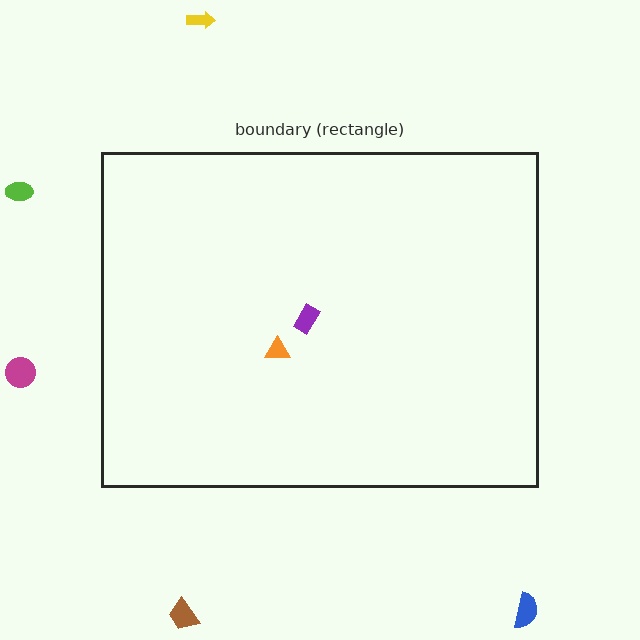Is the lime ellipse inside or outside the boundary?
Outside.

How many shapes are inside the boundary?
2 inside, 5 outside.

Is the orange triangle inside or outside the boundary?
Inside.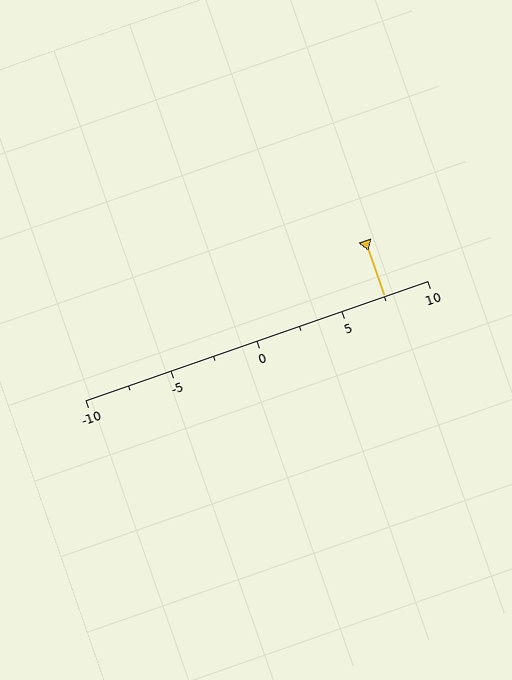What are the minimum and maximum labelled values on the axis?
The axis runs from -10 to 10.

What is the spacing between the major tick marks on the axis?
The major ticks are spaced 5 apart.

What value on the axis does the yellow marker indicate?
The marker indicates approximately 7.5.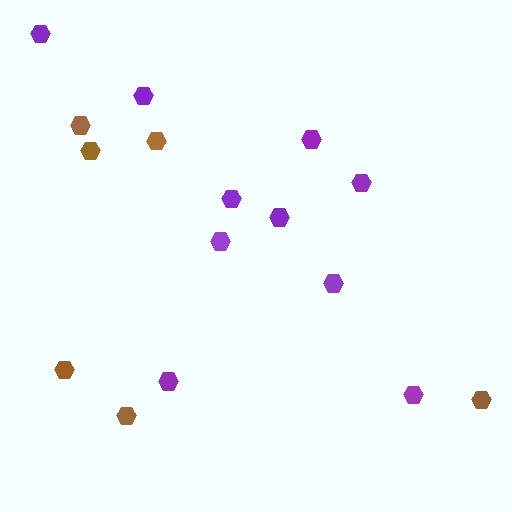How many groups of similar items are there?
There are 2 groups: one group of brown hexagons (6) and one group of purple hexagons (10).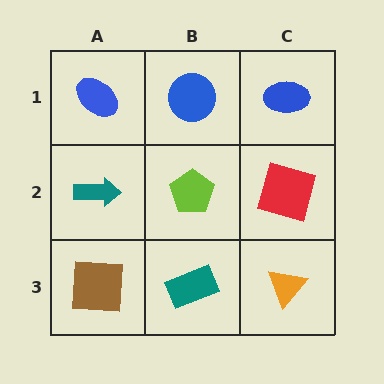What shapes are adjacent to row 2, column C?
A blue ellipse (row 1, column C), an orange triangle (row 3, column C), a lime pentagon (row 2, column B).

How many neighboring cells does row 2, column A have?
3.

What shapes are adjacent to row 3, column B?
A lime pentagon (row 2, column B), a brown square (row 3, column A), an orange triangle (row 3, column C).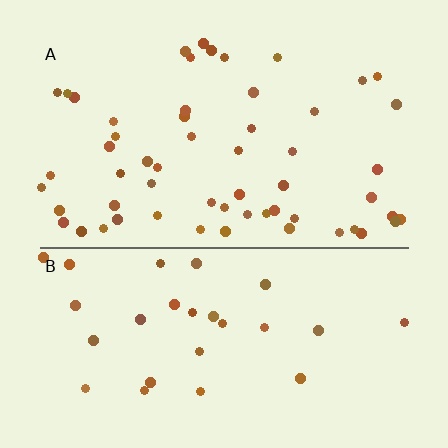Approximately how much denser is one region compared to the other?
Approximately 2.0× — region A over region B.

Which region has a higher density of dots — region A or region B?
A (the top).